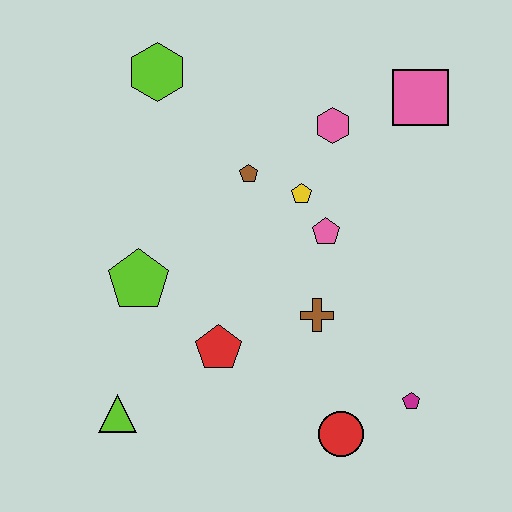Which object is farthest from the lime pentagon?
The pink square is farthest from the lime pentagon.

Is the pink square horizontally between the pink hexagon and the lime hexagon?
No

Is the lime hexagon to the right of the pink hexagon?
No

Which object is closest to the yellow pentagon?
The pink pentagon is closest to the yellow pentagon.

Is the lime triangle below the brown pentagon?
Yes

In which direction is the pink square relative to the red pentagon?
The pink square is above the red pentagon.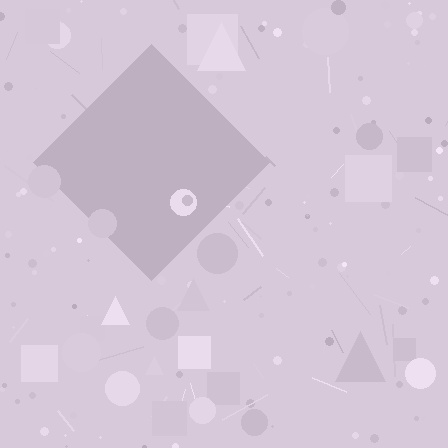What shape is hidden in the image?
A diamond is hidden in the image.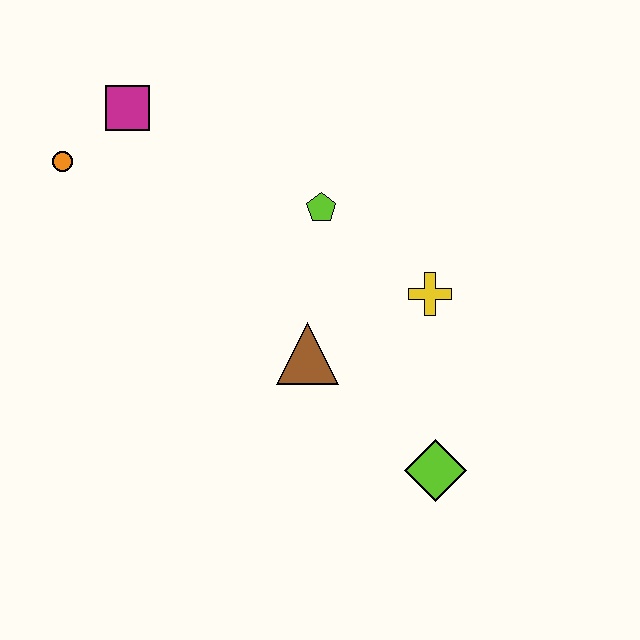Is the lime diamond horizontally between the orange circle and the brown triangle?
No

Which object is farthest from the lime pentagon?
The lime diamond is farthest from the lime pentagon.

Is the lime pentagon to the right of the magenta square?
Yes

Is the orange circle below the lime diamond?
No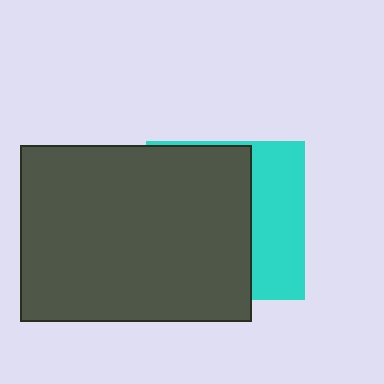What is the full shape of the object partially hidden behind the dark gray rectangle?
The partially hidden object is a cyan square.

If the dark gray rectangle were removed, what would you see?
You would see the complete cyan square.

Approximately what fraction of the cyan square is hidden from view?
Roughly 65% of the cyan square is hidden behind the dark gray rectangle.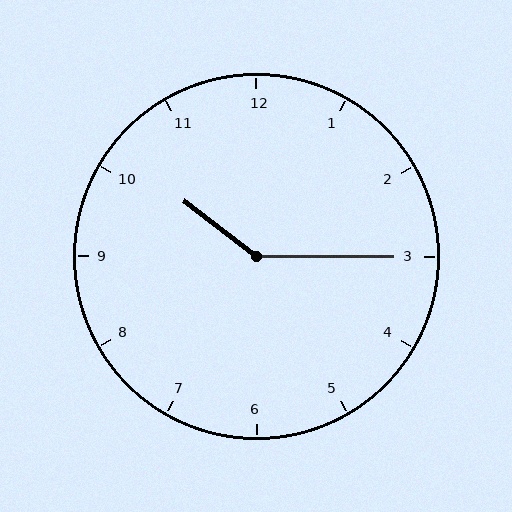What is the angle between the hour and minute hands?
Approximately 142 degrees.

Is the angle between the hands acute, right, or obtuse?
It is obtuse.